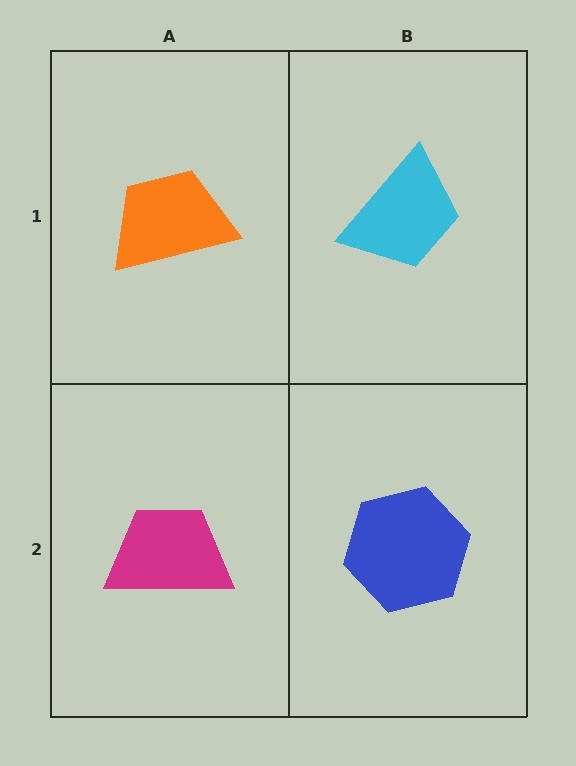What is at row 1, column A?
An orange trapezoid.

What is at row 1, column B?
A cyan trapezoid.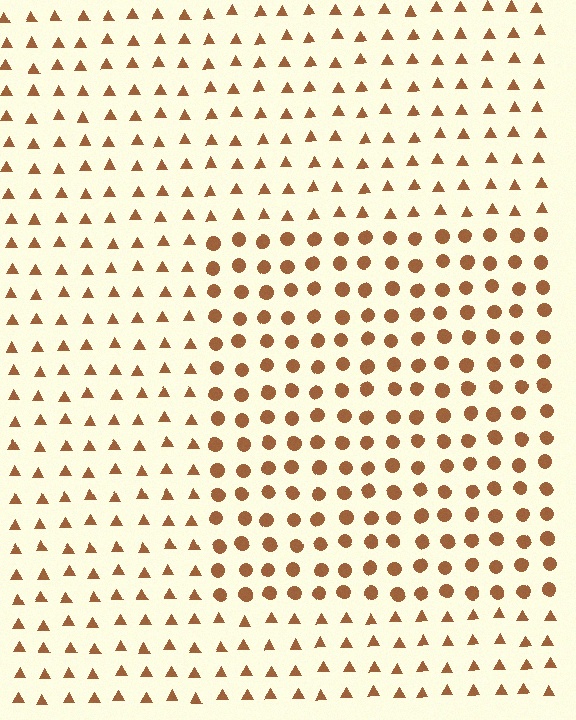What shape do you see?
I see a rectangle.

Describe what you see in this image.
The image is filled with small brown elements arranged in a uniform grid. A rectangle-shaped region contains circles, while the surrounding area contains triangles. The boundary is defined purely by the change in element shape.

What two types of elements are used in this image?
The image uses circles inside the rectangle region and triangles outside it.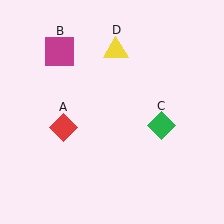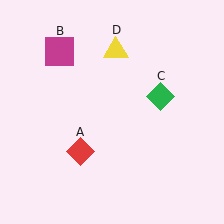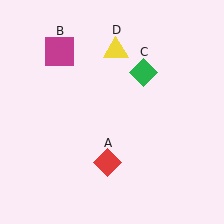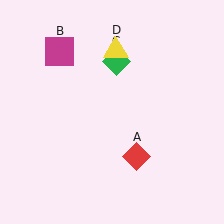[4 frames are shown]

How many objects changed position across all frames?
2 objects changed position: red diamond (object A), green diamond (object C).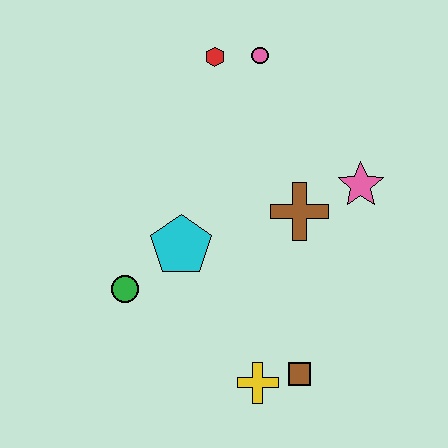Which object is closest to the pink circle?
The red hexagon is closest to the pink circle.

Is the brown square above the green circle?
No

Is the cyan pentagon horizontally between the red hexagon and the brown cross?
No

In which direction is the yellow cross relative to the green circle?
The yellow cross is to the right of the green circle.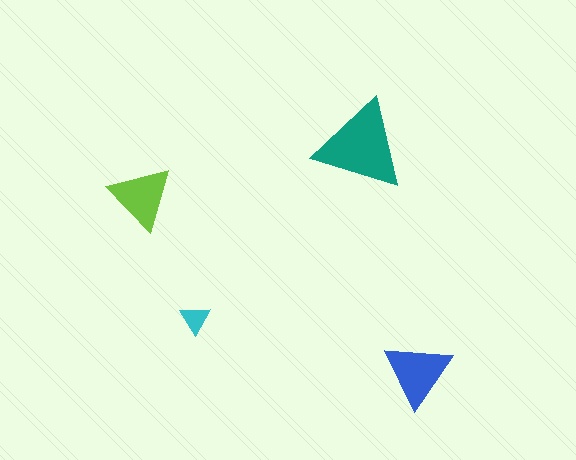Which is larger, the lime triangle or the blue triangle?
The blue one.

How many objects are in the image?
There are 4 objects in the image.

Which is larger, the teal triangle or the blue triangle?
The teal one.